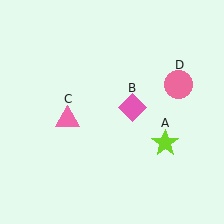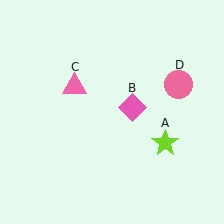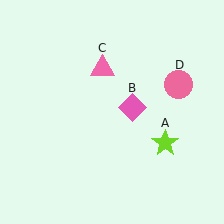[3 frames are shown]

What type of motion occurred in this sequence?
The pink triangle (object C) rotated clockwise around the center of the scene.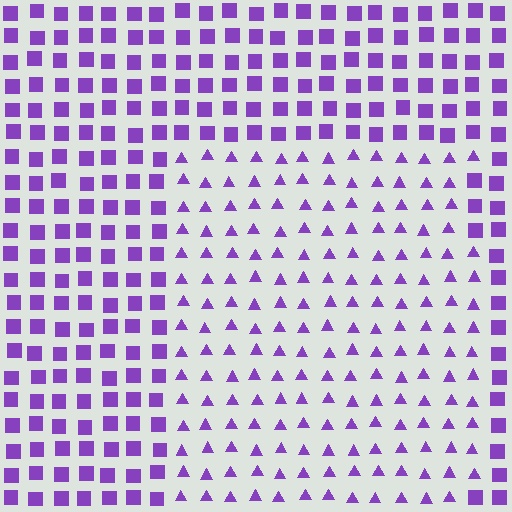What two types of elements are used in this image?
The image uses triangles inside the rectangle region and squares outside it.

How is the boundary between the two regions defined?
The boundary is defined by a change in element shape: triangles inside vs. squares outside. All elements share the same color and spacing.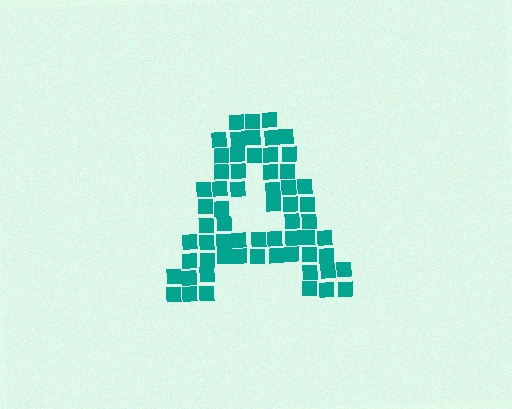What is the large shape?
The large shape is the letter A.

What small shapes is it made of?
It is made of small squares.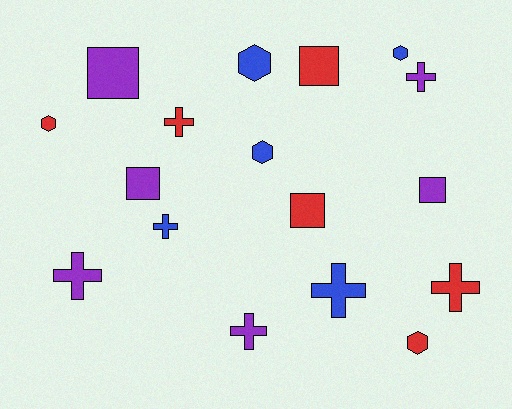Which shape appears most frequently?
Cross, with 7 objects.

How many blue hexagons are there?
There are 3 blue hexagons.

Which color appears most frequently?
Red, with 6 objects.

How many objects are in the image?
There are 17 objects.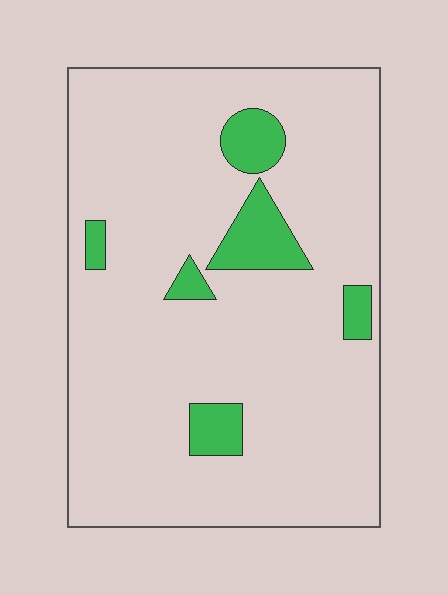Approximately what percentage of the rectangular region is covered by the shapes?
Approximately 10%.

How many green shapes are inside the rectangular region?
6.